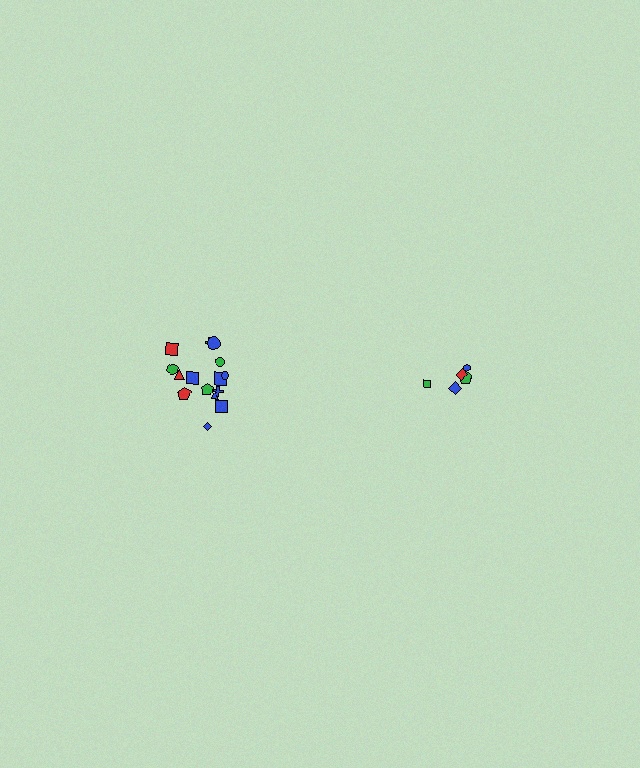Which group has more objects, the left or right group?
The left group.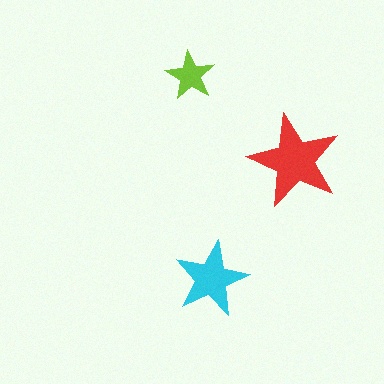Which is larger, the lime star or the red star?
The red one.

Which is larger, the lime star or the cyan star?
The cyan one.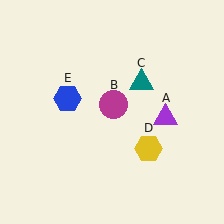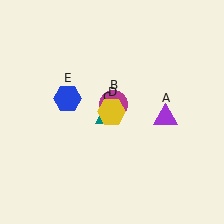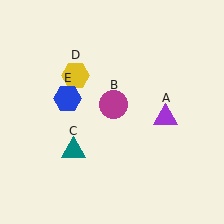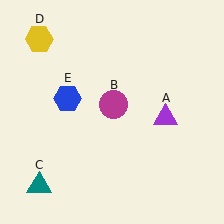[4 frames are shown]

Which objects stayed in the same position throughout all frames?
Purple triangle (object A) and magenta circle (object B) and blue hexagon (object E) remained stationary.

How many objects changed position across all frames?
2 objects changed position: teal triangle (object C), yellow hexagon (object D).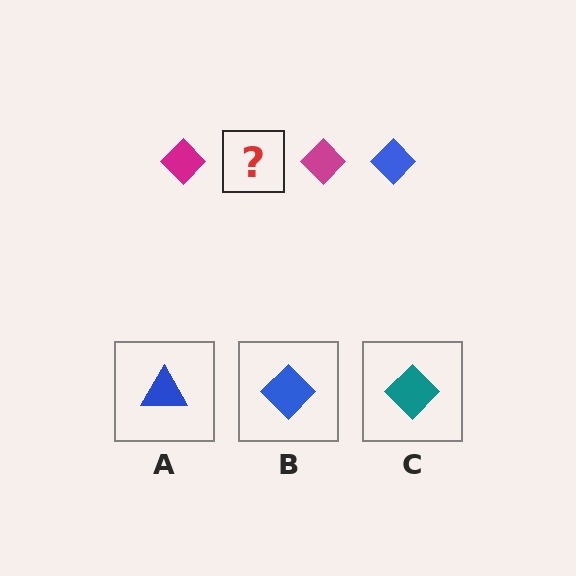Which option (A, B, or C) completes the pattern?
B.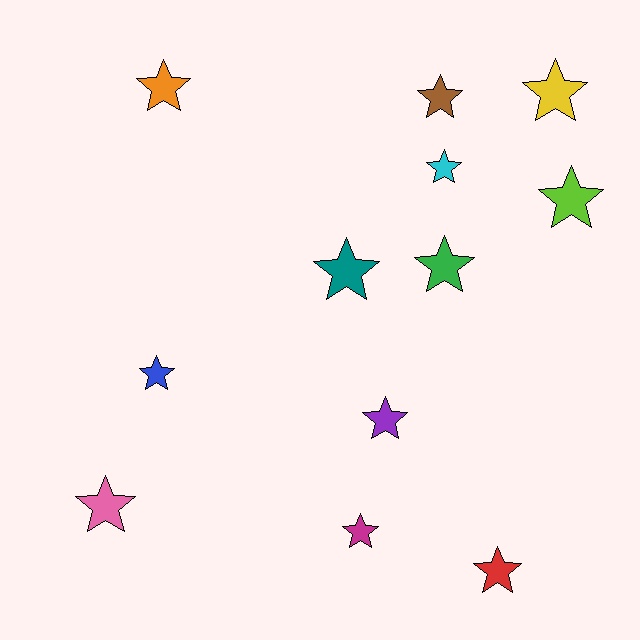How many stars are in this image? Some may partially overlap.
There are 12 stars.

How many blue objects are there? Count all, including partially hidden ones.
There is 1 blue object.